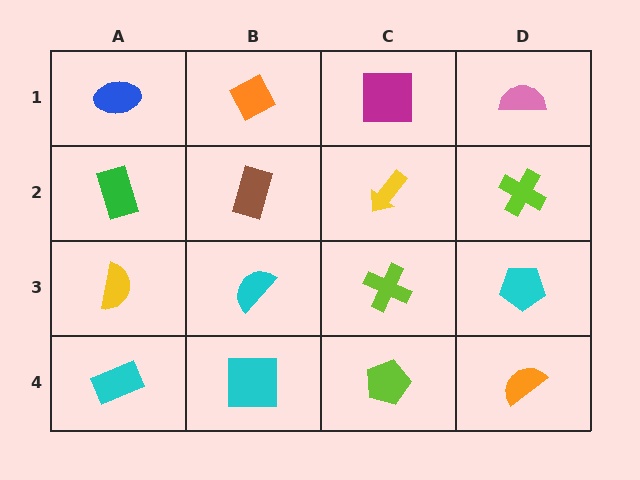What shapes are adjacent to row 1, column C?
A yellow arrow (row 2, column C), an orange diamond (row 1, column B), a pink semicircle (row 1, column D).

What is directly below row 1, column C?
A yellow arrow.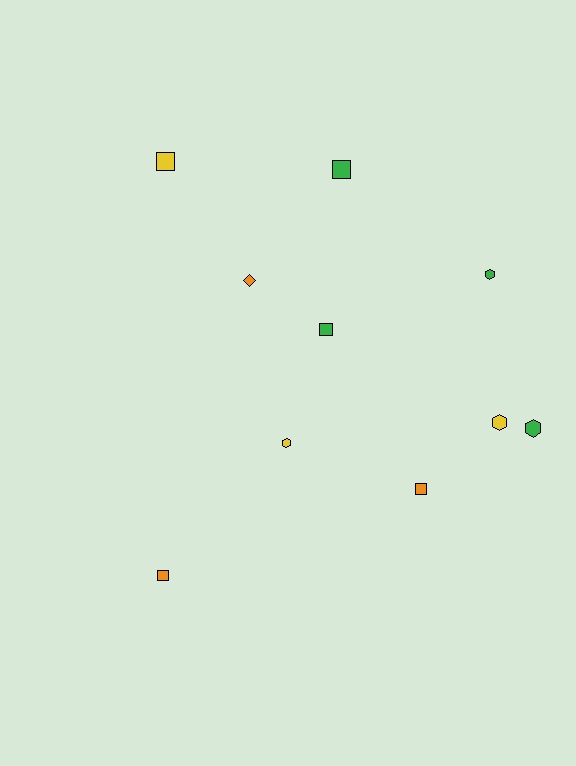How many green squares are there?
There are 2 green squares.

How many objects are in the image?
There are 10 objects.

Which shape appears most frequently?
Square, with 5 objects.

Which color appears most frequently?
Green, with 4 objects.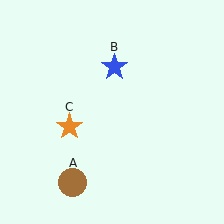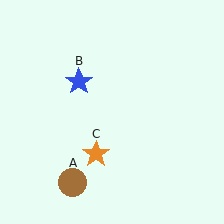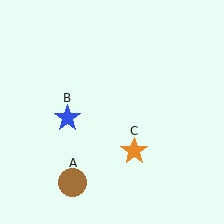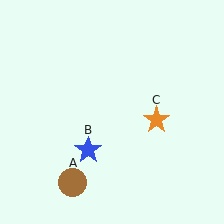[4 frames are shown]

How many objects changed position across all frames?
2 objects changed position: blue star (object B), orange star (object C).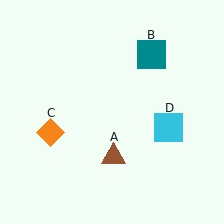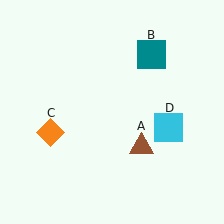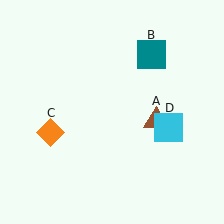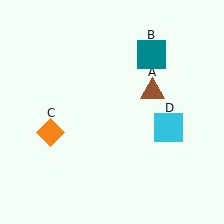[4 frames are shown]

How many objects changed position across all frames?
1 object changed position: brown triangle (object A).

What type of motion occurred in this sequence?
The brown triangle (object A) rotated counterclockwise around the center of the scene.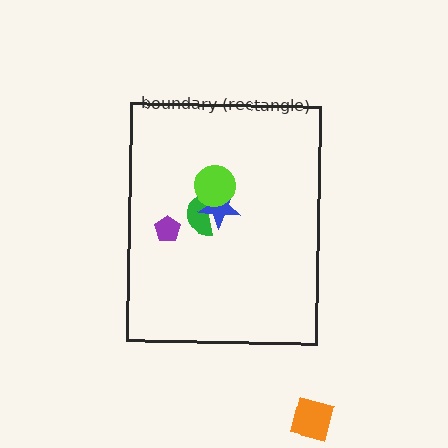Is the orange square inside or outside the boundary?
Outside.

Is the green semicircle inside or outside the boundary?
Inside.